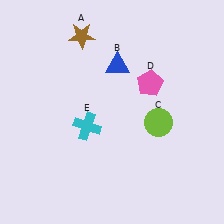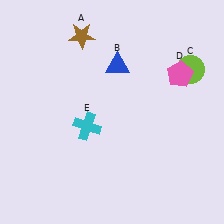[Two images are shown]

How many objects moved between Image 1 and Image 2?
2 objects moved between the two images.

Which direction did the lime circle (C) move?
The lime circle (C) moved up.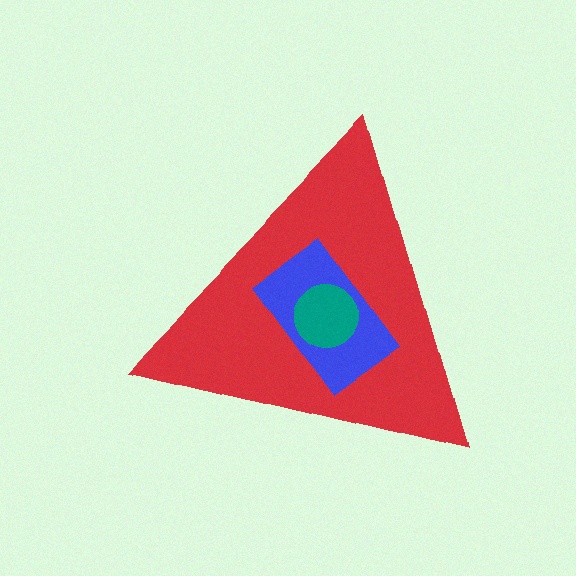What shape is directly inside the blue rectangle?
The teal circle.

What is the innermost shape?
The teal circle.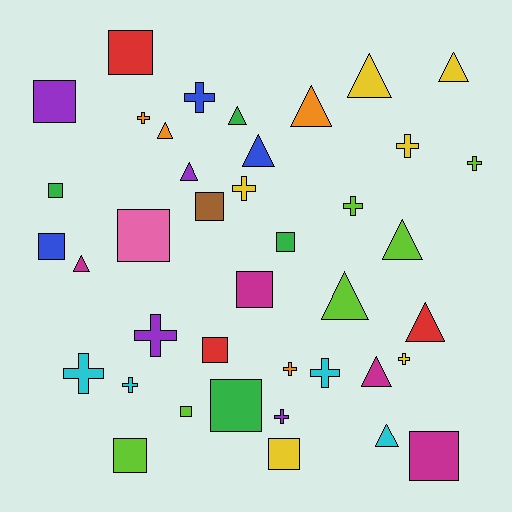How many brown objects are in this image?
There is 1 brown object.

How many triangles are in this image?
There are 13 triangles.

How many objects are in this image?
There are 40 objects.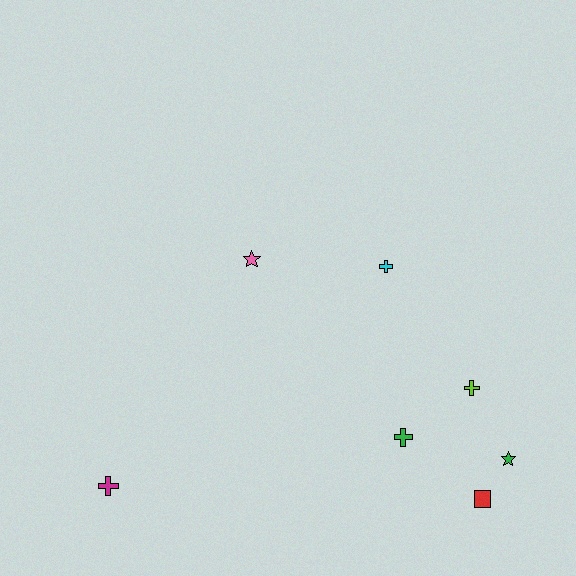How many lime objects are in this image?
There is 1 lime object.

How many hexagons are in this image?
There are no hexagons.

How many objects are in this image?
There are 7 objects.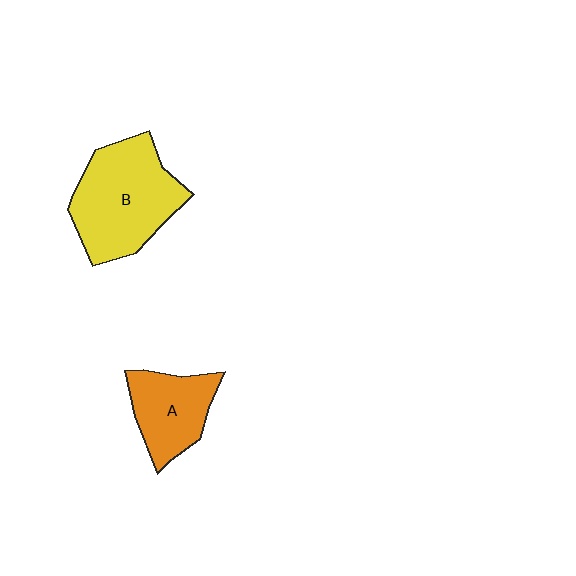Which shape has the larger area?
Shape B (yellow).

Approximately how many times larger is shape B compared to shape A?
Approximately 1.6 times.